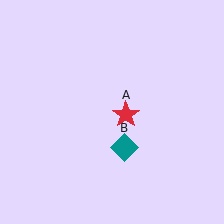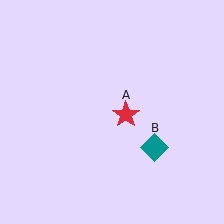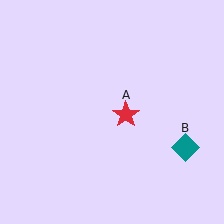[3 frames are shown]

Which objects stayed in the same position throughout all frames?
Red star (object A) remained stationary.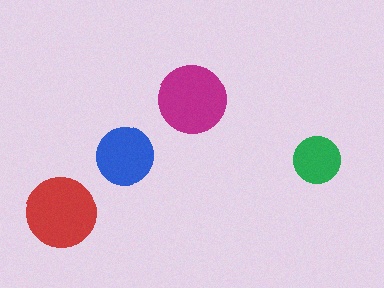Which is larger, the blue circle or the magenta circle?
The magenta one.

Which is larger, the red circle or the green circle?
The red one.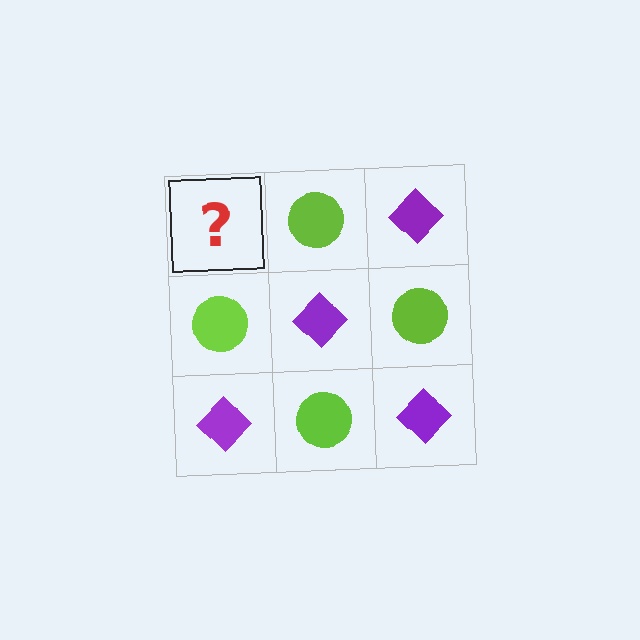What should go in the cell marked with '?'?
The missing cell should contain a purple diamond.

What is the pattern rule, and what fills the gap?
The rule is that it alternates purple diamond and lime circle in a checkerboard pattern. The gap should be filled with a purple diamond.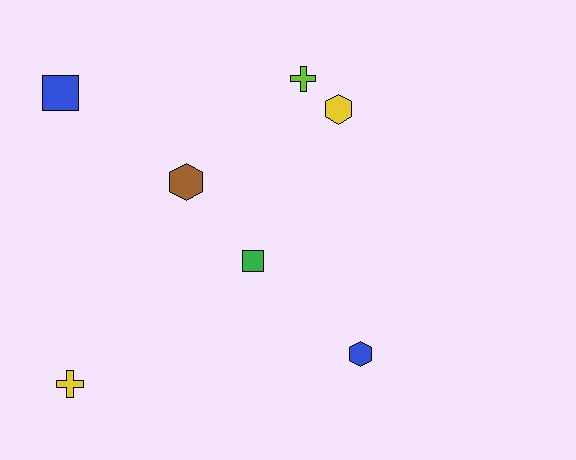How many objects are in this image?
There are 7 objects.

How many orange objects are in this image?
There are no orange objects.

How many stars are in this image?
There are no stars.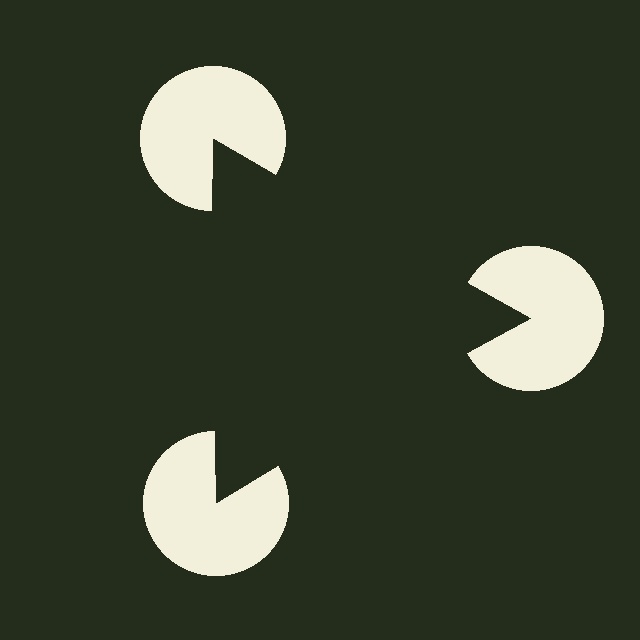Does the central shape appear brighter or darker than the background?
It typically appears slightly darker than the background, even though no actual brightness change is drawn.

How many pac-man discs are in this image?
There are 3 — one at each vertex of the illusory triangle.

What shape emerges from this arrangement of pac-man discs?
An illusory triangle — its edges are inferred from the aligned wedge cuts in the pac-man discs, not physically drawn.